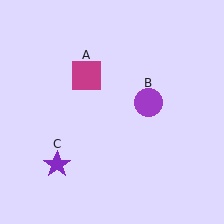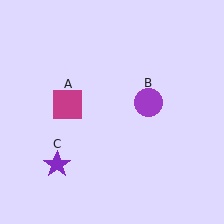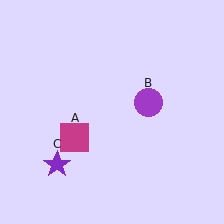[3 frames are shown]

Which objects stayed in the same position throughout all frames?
Purple circle (object B) and purple star (object C) remained stationary.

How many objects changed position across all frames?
1 object changed position: magenta square (object A).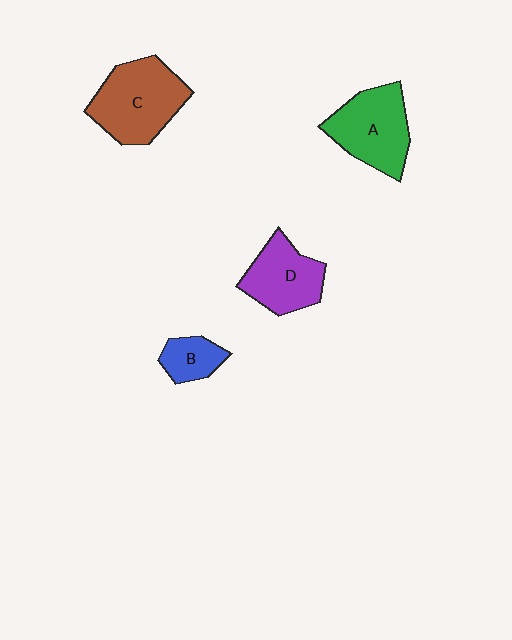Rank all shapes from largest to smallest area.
From largest to smallest: C (brown), A (green), D (purple), B (blue).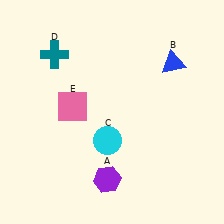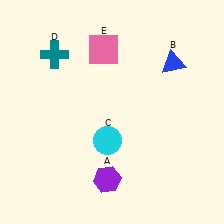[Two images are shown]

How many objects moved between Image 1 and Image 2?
1 object moved between the two images.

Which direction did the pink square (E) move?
The pink square (E) moved up.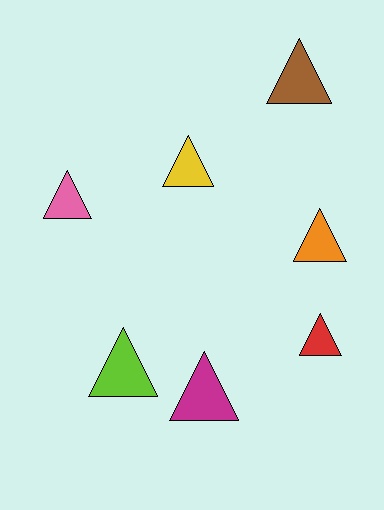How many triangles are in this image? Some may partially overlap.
There are 7 triangles.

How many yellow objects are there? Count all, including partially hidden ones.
There is 1 yellow object.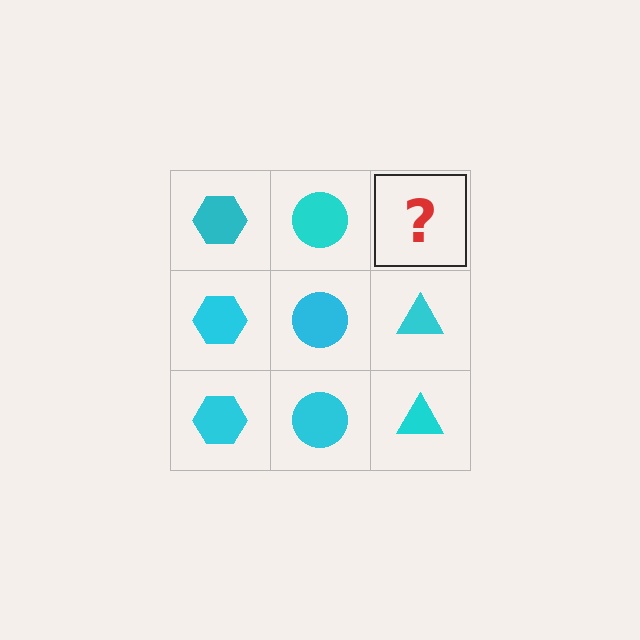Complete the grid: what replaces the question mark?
The question mark should be replaced with a cyan triangle.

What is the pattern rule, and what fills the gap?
The rule is that each column has a consistent shape. The gap should be filled with a cyan triangle.